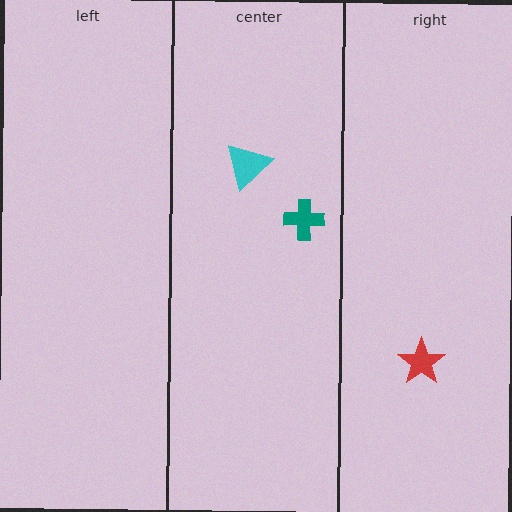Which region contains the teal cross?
The center region.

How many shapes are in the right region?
1.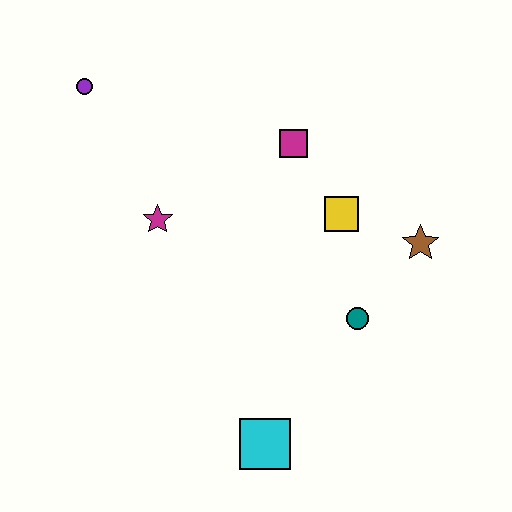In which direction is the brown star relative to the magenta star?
The brown star is to the right of the magenta star.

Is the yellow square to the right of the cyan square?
Yes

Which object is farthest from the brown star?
The purple circle is farthest from the brown star.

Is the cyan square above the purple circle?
No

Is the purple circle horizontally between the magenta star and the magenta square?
No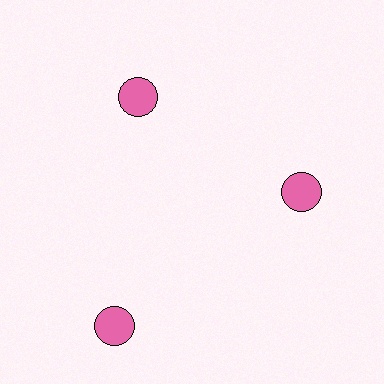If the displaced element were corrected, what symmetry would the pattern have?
It would have 3-fold rotational symmetry — the pattern would map onto itself every 120 degrees.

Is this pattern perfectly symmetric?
No. The 3 pink circles are arranged in a ring, but one element near the 7 o'clock position is pushed outward from the center, breaking the 3-fold rotational symmetry.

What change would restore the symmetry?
The symmetry would be restored by moving it inward, back onto the ring so that all 3 circles sit at equal angles and equal distance from the center.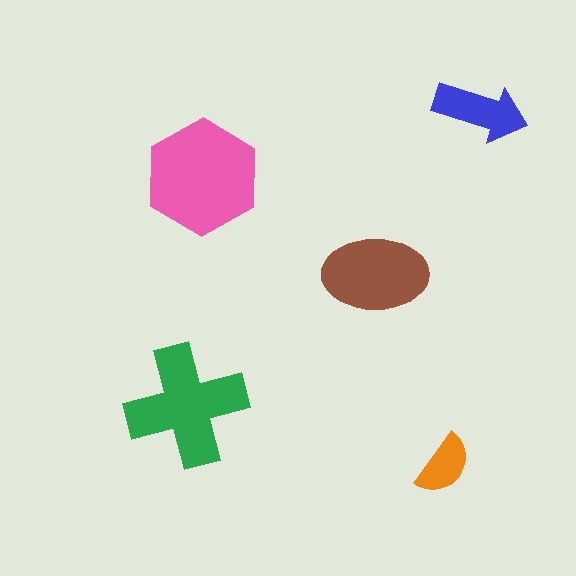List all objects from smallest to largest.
The orange semicircle, the blue arrow, the brown ellipse, the green cross, the pink hexagon.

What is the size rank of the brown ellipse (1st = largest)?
3rd.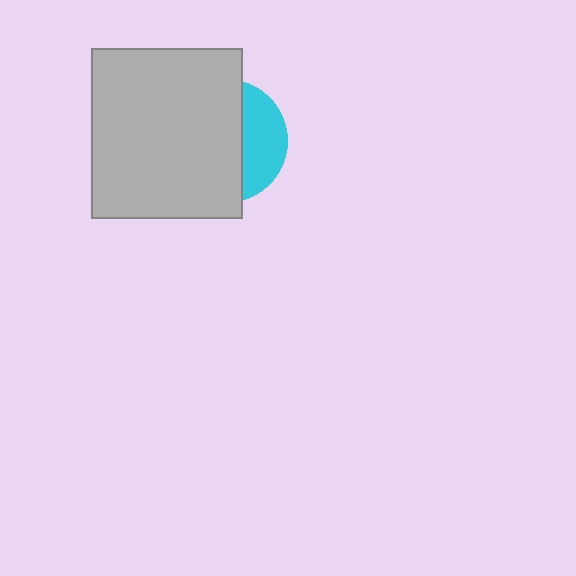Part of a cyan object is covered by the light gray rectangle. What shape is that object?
It is a circle.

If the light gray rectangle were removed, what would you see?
You would see the complete cyan circle.